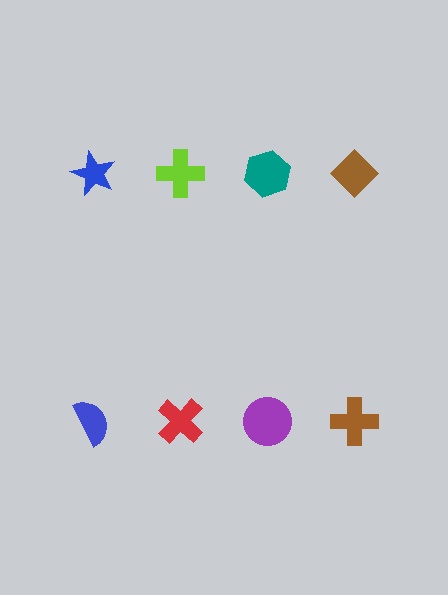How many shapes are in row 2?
4 shapes.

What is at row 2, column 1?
A blue semicircle.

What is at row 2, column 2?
A red cross.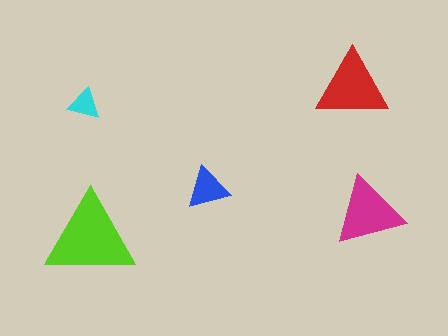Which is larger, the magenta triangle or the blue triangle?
The magenta one.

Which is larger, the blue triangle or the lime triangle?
The lime one.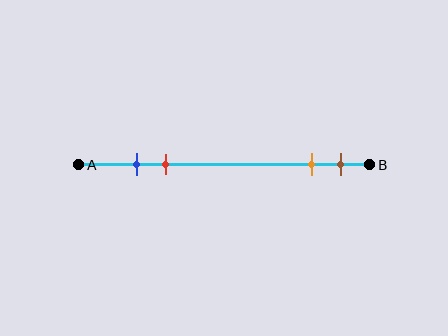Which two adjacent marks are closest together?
The blue and red marks are the closest adjacent pair.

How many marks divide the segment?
There are 4 marks dividing the segment.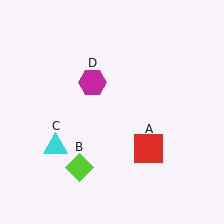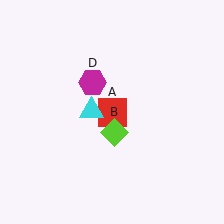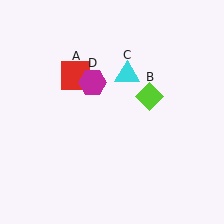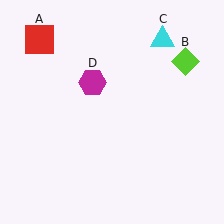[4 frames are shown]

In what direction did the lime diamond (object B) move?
The lime diamond (object B) moved up and to the right.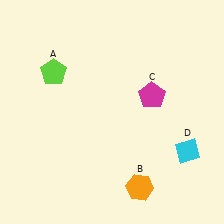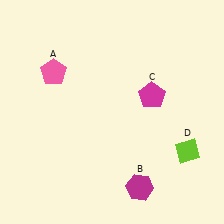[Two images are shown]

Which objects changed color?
A changed from lime to pink. B changed from orange to magenta. D changed from cyan to lime.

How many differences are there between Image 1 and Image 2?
There are 3 differences between the two images.